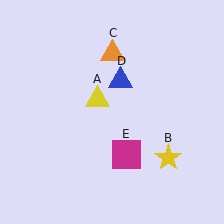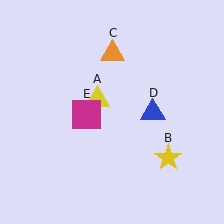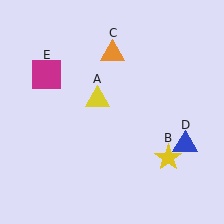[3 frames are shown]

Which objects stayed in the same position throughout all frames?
Yellow triangle (object A) and yellow star (object B) and orange triangle (object C) remained stationary.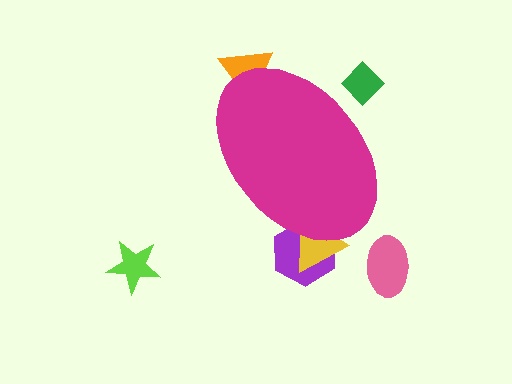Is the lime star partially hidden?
No, the lime star is fully visible.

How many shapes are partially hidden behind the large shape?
4 shapes are partially hidden.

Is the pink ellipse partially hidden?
No, the pink ellipse is fully visible.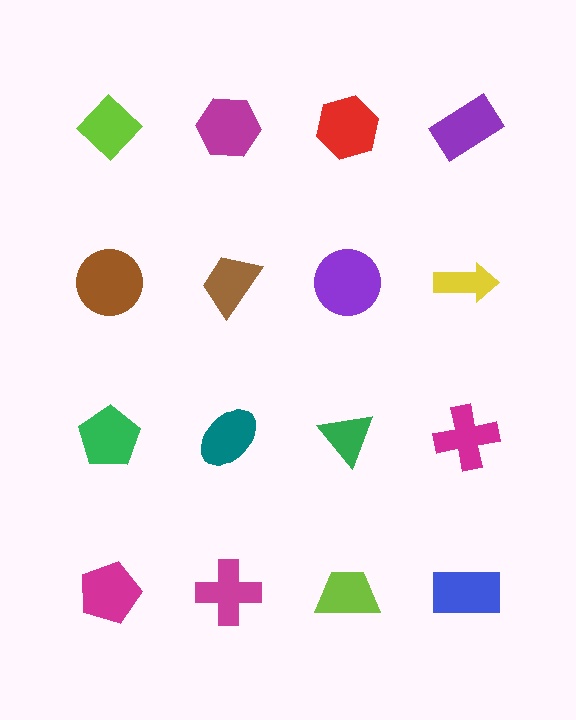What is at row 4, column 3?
A lime trapezoid.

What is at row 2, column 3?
A purple circle.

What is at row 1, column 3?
A red hexagon.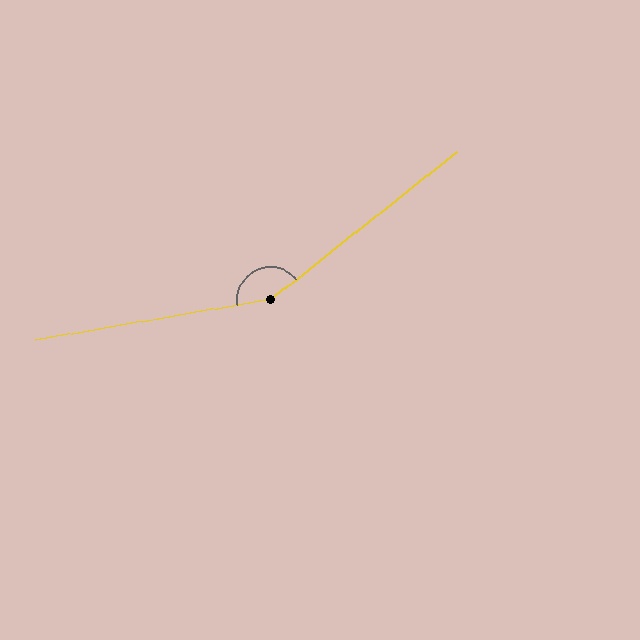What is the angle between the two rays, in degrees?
Approximately 152 degrees.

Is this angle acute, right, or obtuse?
It is obtuse.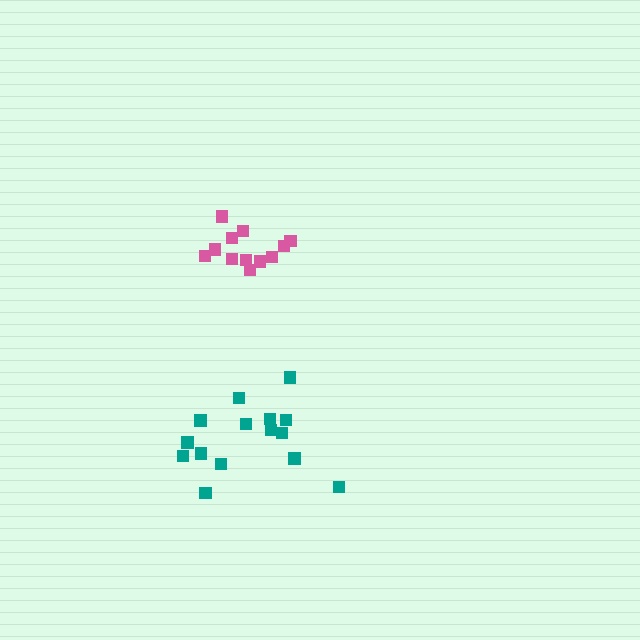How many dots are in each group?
Group 1: 15 dots, Group 2: 12 dots (27 total).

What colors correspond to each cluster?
The clusters are colored: teal, pink.